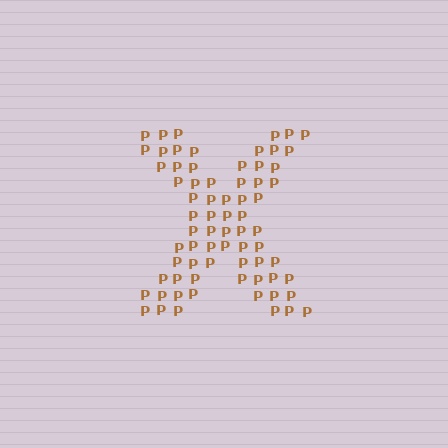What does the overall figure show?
The overall figure shows the letter X.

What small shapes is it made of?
It is made of small letter P's.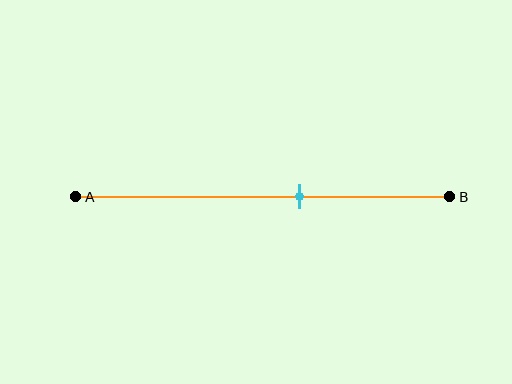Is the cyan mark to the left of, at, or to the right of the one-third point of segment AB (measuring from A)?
The cyan mark is to the right of the one-third point of segment AB.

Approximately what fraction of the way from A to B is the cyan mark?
The cyan mark is approximately 60% of the way from A to B.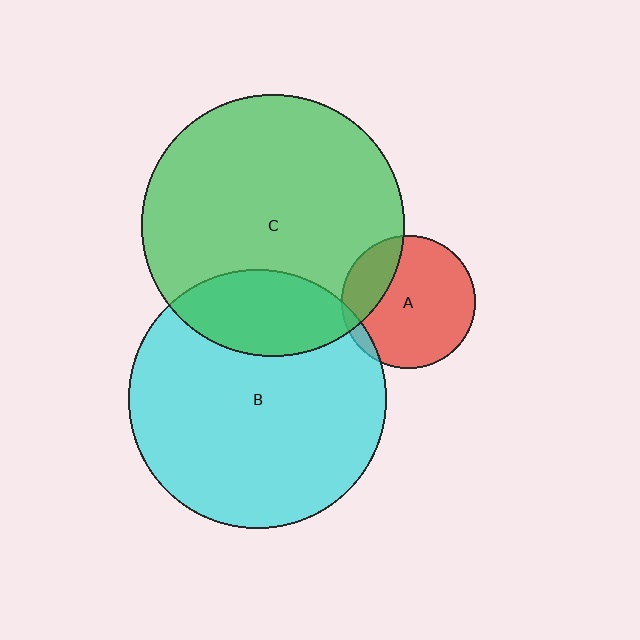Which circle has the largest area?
Circle C (green).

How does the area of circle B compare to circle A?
Approximately 3.8 times.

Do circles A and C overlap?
Yes.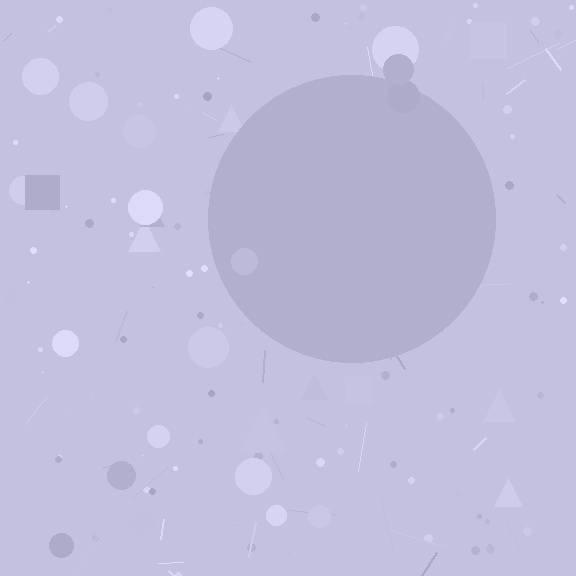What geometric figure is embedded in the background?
A circle is embedded in the background.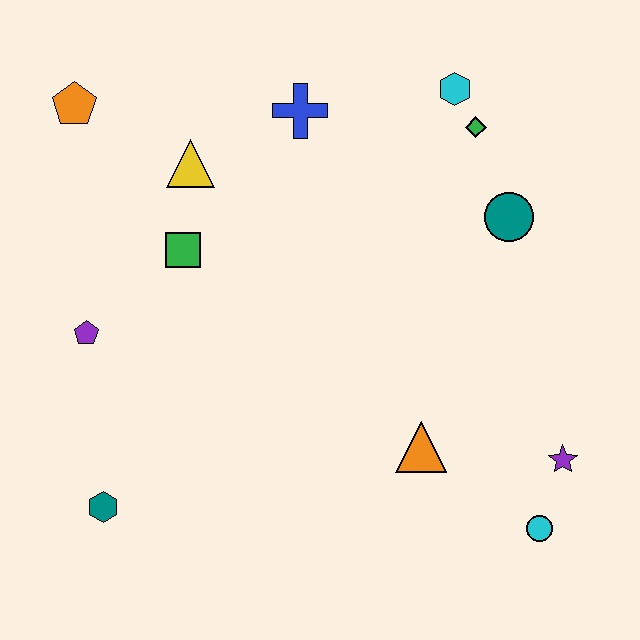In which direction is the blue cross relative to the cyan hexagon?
The blue cross is to the left of the cyan hexagon.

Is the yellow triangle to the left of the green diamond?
Yes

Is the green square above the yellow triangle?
No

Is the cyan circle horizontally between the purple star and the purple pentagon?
Yes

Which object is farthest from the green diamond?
The teal hexagon is farthest from the green diamond.